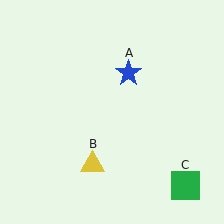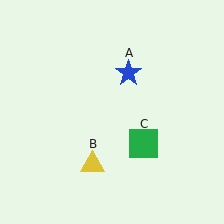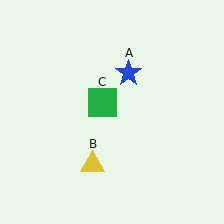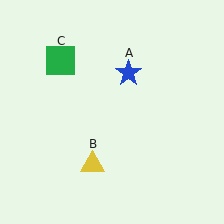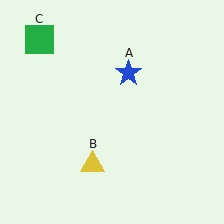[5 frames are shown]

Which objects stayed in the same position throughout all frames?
Blue star (object A) and yellow triangle (object B) remained stationary.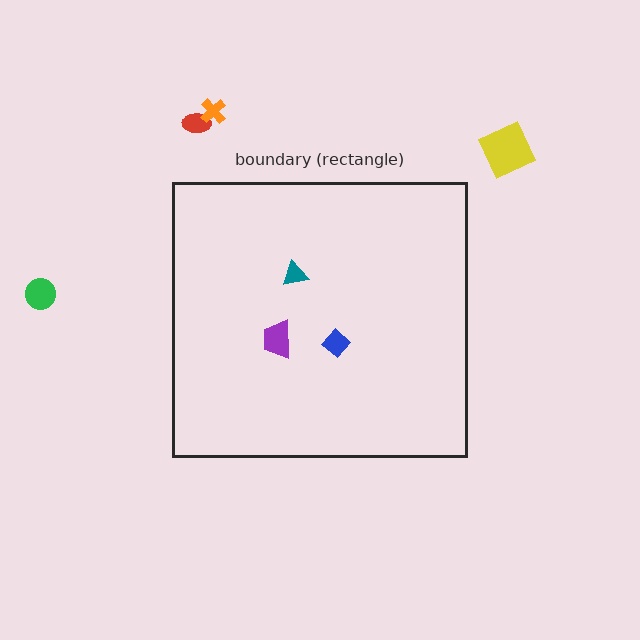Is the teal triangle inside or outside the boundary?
Inside.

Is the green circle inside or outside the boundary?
Outside.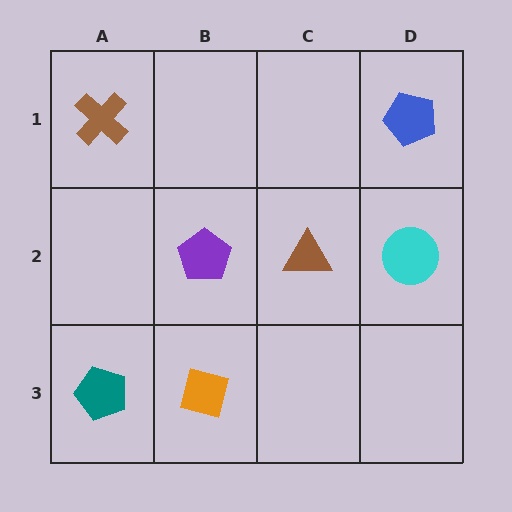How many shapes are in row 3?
2 shapes.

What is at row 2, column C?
A brown triangle.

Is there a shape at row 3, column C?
No, that cell is empty.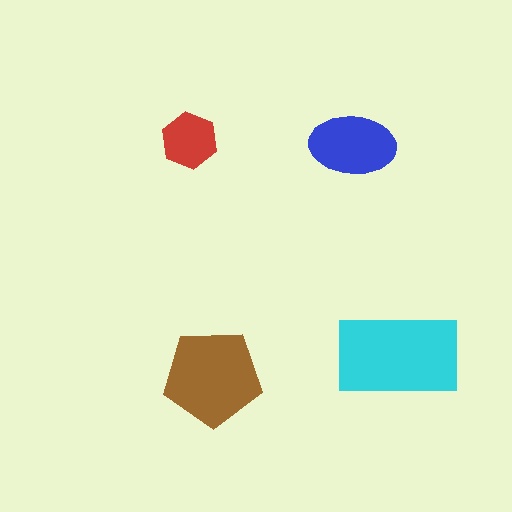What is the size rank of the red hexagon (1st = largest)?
4th.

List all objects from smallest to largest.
The red hexagon, the blue ellipse, the brown pentagon, the cyan rectangle.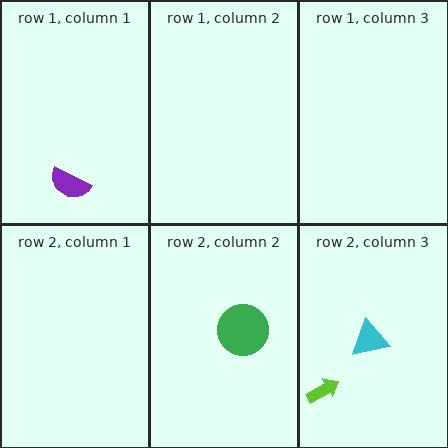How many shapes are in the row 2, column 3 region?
2.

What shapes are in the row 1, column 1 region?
The purple semicircle.